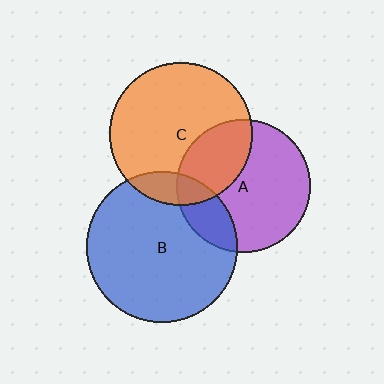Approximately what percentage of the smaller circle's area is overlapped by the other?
Approximately 30%.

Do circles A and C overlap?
Yes.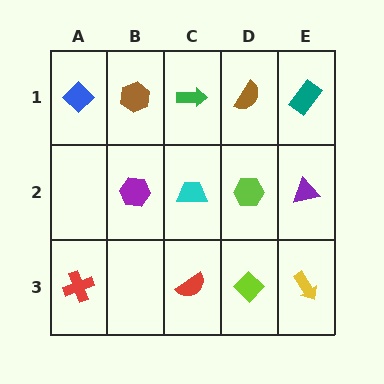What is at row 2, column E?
A purple triangle.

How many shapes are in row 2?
4 shapes.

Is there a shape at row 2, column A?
No, that cell is empty.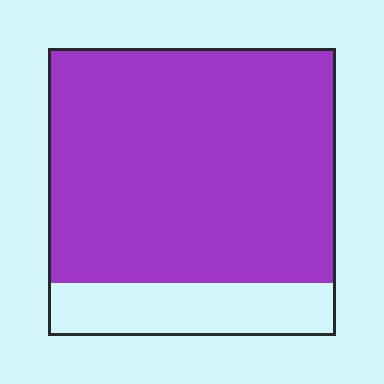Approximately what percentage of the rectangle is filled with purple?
Approximately 80%.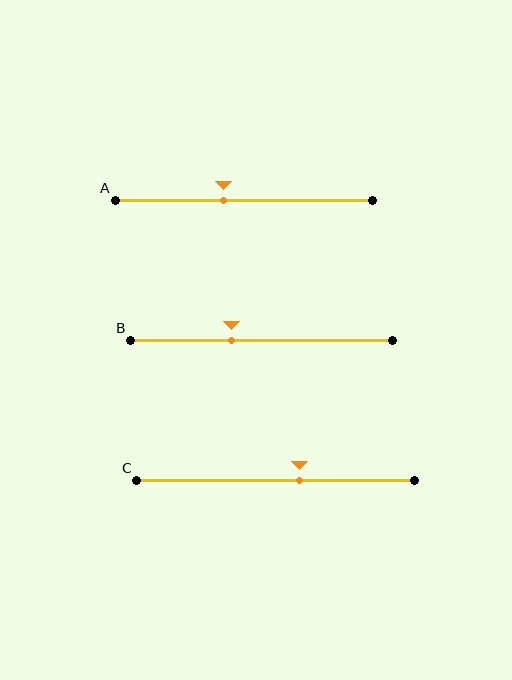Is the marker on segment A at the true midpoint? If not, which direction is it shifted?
No, the marker on segment A is shifted to the left by about 8% of the segment length.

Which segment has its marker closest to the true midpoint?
Segment A has its marker closest to the true midpoint.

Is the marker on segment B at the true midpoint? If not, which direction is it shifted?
No, the marker on segment B is shifted to the left by about 11% of the segment length.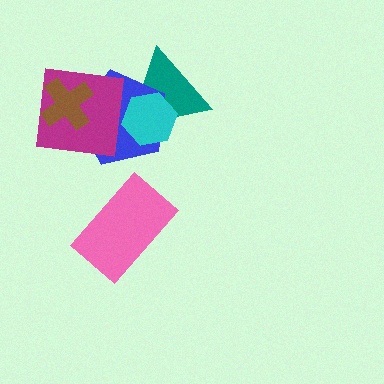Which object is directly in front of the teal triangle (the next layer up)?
The blue pentagon is directly in front of the teal triangle.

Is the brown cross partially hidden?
No, no other shape covers it.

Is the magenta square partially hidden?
Yes, it is partially covered by another shape.